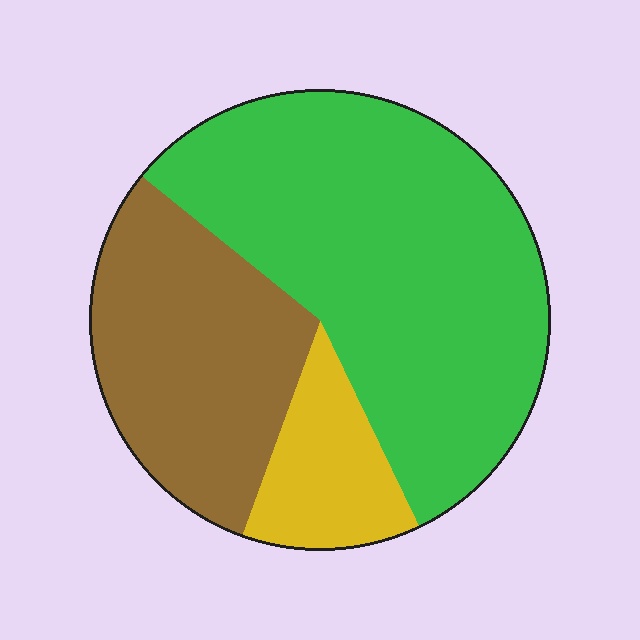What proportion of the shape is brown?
Brown covers about 30% of the shape.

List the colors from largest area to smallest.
From largest to smallest: green, brown, yellow.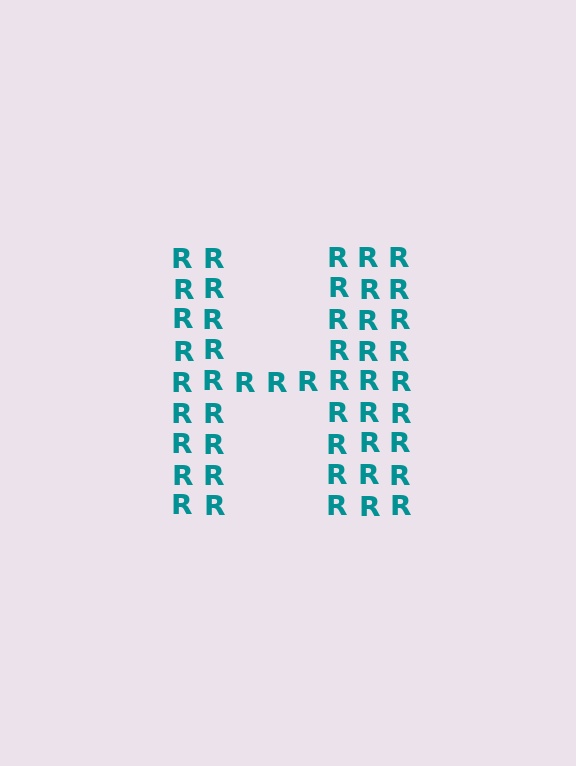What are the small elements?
The small elements are letter R's.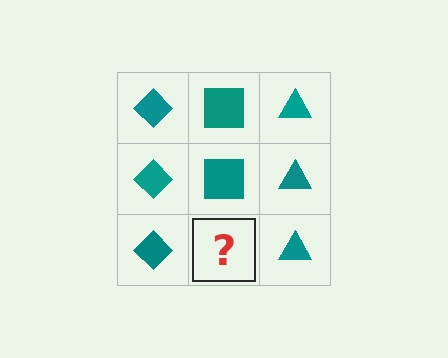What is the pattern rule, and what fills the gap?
The rule is that each column has a consistent shape. The gap should be filled with a teal square.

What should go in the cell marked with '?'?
The missing cell should contain a teal square.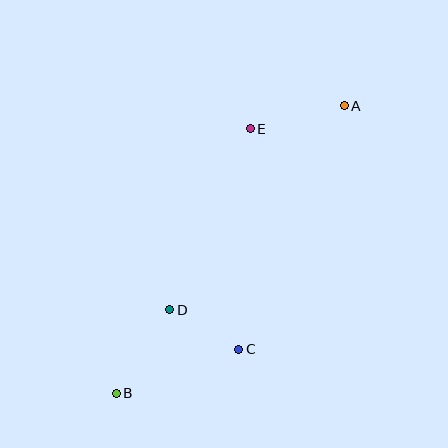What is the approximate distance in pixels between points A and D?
The distance between A and D is approximately 269 pixels.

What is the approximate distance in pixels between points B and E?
The distance between B and E is approximately 296 pixels.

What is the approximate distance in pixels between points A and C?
The distance between A and C is approximately 265 pixels.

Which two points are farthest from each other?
Points A and B are farthest from each other.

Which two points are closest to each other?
Points C and D are closest to each other.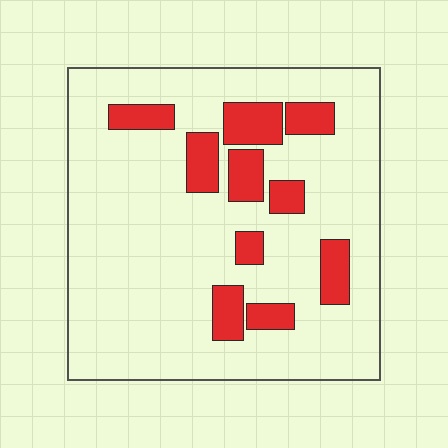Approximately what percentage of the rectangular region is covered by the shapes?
Approximately 15%.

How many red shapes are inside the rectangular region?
10.